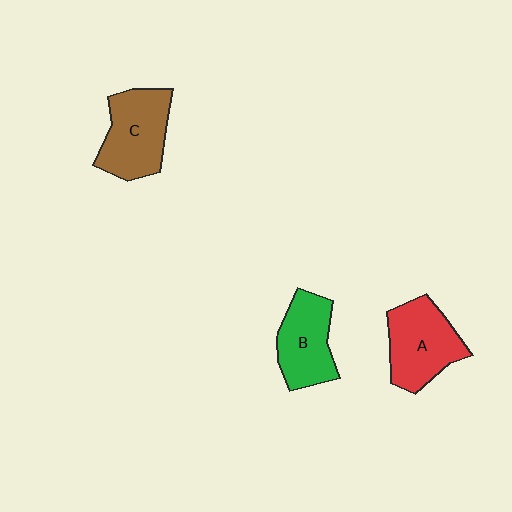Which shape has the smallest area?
Shape B (green).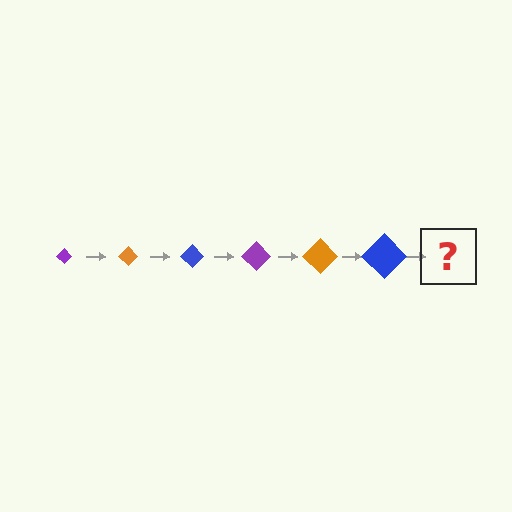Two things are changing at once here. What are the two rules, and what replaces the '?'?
The two rules are that the diamond grows larger each step and the color cycles through purple, orange, and blue. The '?' should be a purple diamond, larger than the previous one.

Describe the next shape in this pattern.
It should be a purple diamond, larger than the previous one.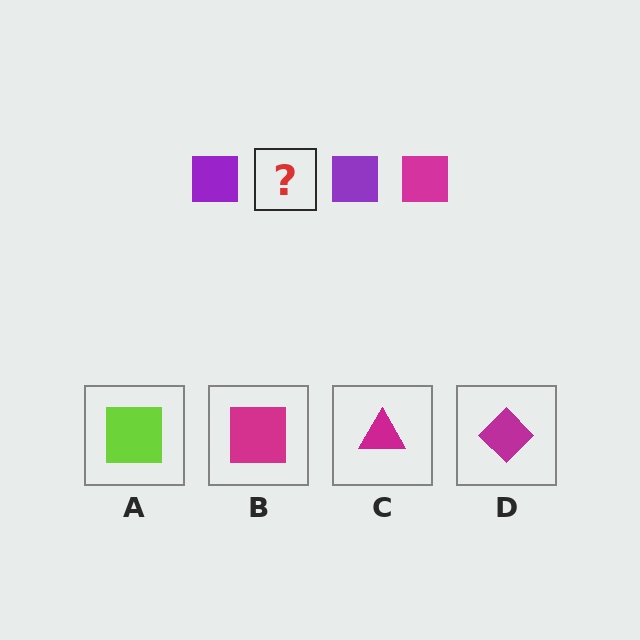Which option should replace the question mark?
Option B.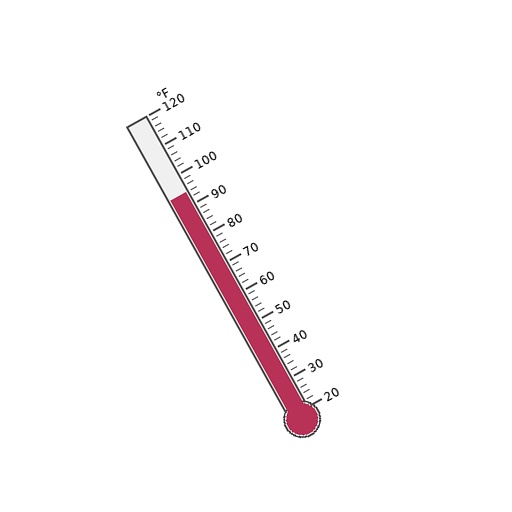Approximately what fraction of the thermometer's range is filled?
The thermometer is filled to approximately 75% of its range.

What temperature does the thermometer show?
The thermometer shows approximately 94°F.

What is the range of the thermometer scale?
The thermometer scale ranges from 20°F to 120°F.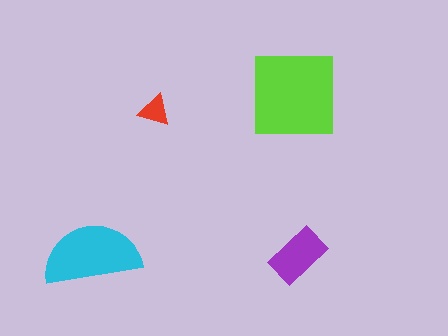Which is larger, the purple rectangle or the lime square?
The lime square.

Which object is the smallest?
The red triangle.